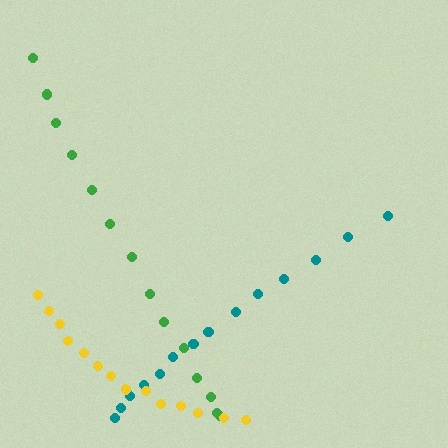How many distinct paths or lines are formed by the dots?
There are 3 distinct paths.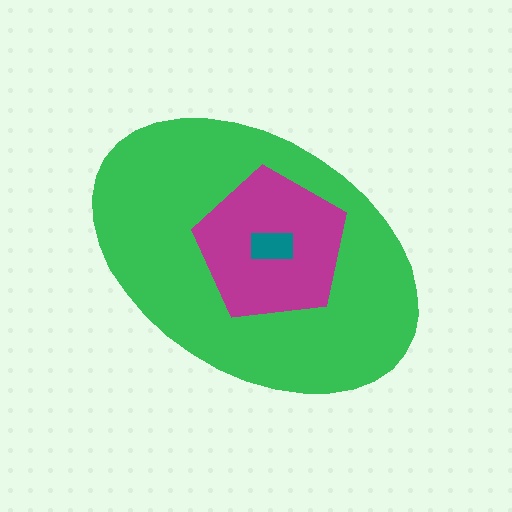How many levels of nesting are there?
3.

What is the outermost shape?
The green ellipse.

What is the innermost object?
The teal rectangle.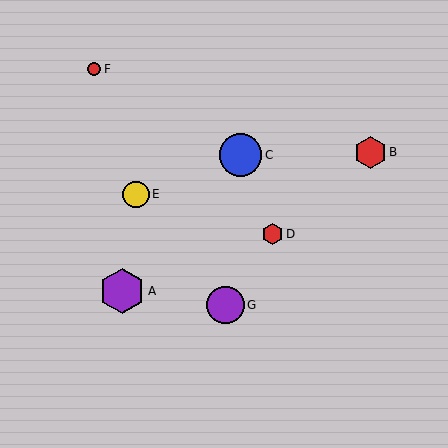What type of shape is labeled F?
Shape F is a red circle.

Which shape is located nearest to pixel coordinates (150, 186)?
The yellow circle (labeled E) at (136, 194) is nearest to that location.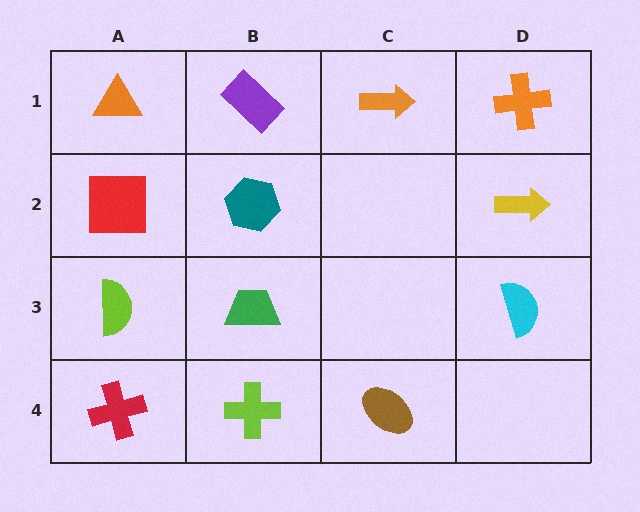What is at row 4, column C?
A brown ellipse.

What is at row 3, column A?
A lime semicircle.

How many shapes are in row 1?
4 shapes.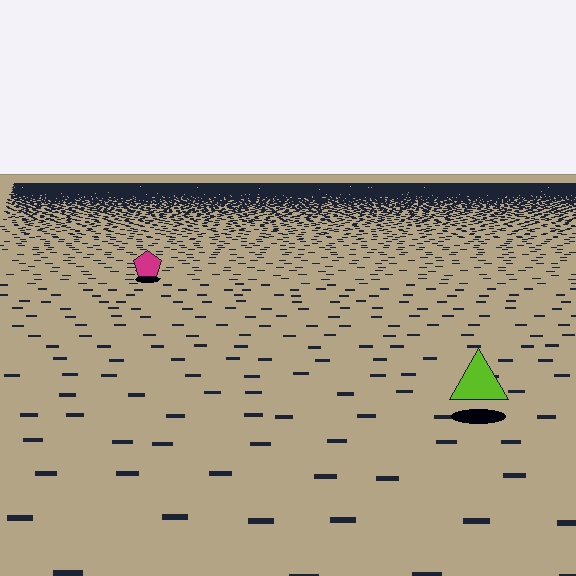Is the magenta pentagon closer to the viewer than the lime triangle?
No. The lime triangle is closer — you can tell from the texture gradient: the ground texture is coarser near it.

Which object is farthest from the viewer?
The magenta pentagon is farthest from the viewer. It appears smaller and the ground texture around it is denser.